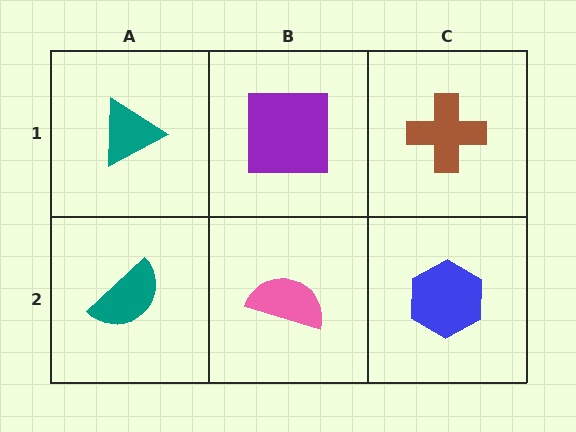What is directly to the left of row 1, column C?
A purple square.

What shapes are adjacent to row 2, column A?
A teal triangle (row 1, column A), a pink semicircle (row 2, column B).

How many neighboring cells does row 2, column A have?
2.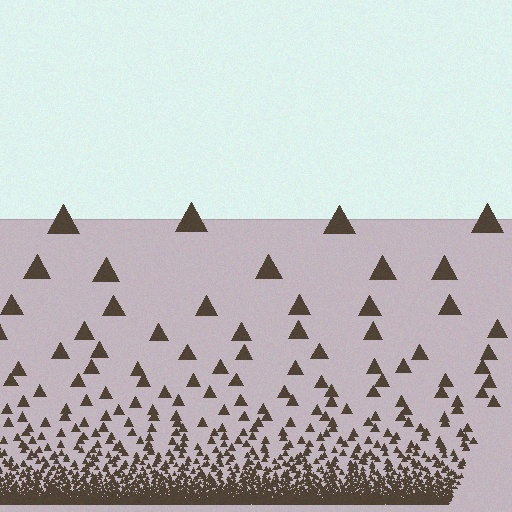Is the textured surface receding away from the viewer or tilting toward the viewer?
The surface appears to tilt toward the viewer. Texture elements get larger and sparser toward the top.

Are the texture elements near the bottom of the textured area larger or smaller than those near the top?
Smaller. The gradient is inverted — elements near the bottom are smaller and denser.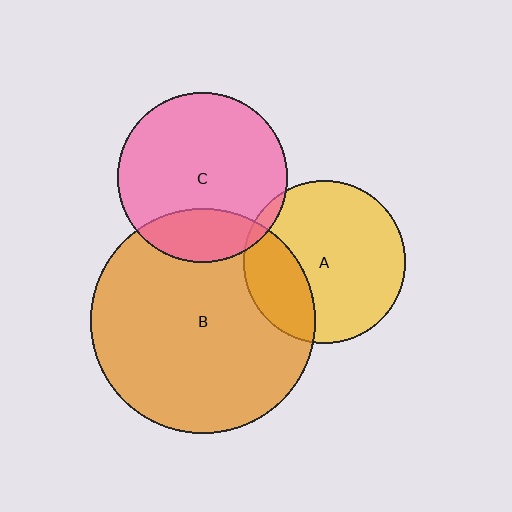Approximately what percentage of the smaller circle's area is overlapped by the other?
Approximately 5%.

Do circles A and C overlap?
Yes.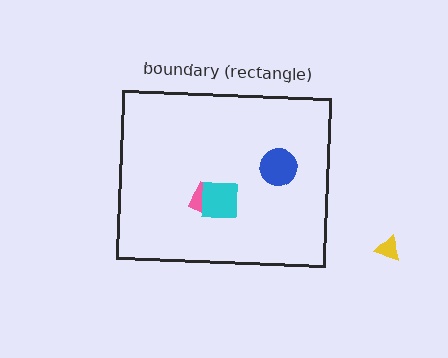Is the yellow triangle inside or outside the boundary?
Outside.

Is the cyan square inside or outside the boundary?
Inside.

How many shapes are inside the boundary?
3 inside, 1 outside.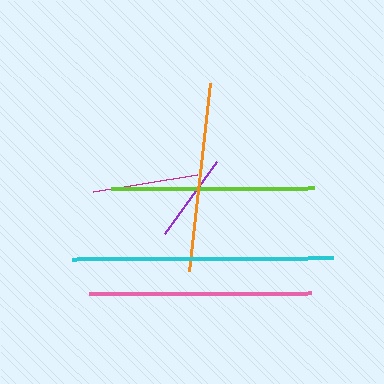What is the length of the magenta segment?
The magenta segment is approximately 106 pixels long.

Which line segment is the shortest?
The purple line is the shortest at approximately 89 pixels.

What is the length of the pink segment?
The pink segment is approximately 222 pixels long.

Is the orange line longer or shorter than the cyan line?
The cyan line is longer than the orange line.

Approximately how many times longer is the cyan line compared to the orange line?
The cyan line is approximately 1.4 times the length of the orange line.